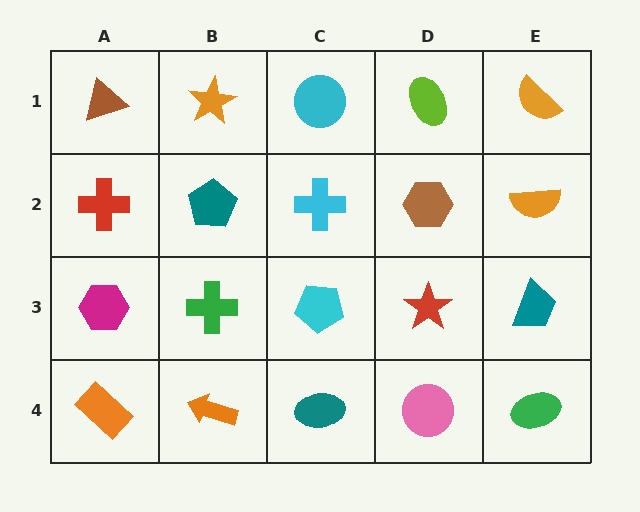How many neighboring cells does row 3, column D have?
4.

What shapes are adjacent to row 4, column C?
A cyan pentagon (row 3, column C), an orange arrow (row 4, column B), a pink circle (row 4, column D).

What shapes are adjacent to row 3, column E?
An orange semicircle (row 2, column E), a green ellipse (row 4, column E), a red star (row 3, column D).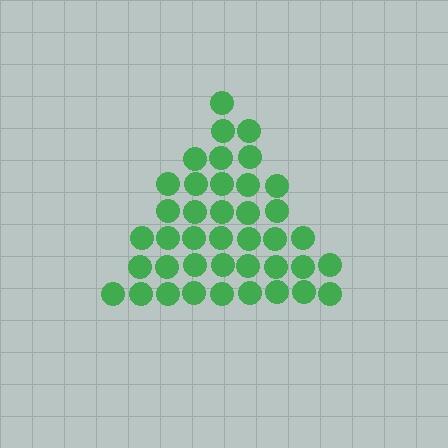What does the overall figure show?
The overall figure shows a triangle.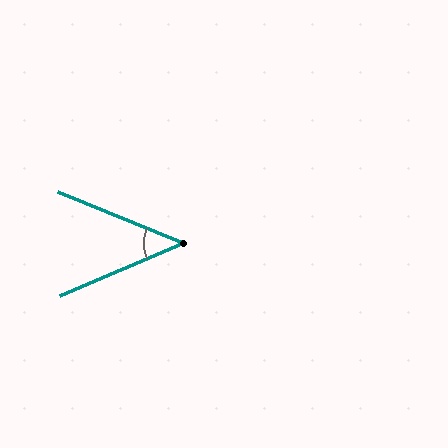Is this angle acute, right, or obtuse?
It is acute.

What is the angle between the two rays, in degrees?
Approximately 45 degrees.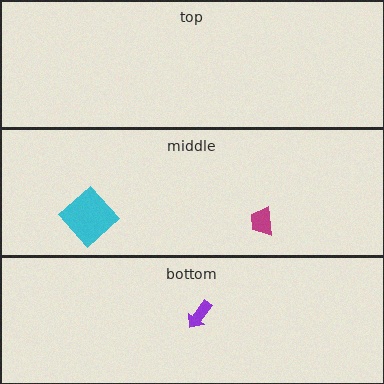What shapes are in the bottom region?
The purple arrow.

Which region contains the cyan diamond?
The middle region.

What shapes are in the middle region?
The magenta trapezoid, the cyan diamond.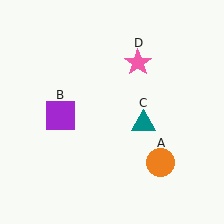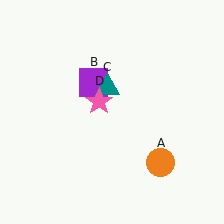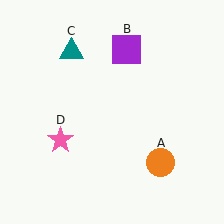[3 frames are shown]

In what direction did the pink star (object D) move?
The pink star (object D) moved down and to the left.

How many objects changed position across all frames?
3 objects changed position: purple square (object B), teal triangle (object C), pink star (object D).